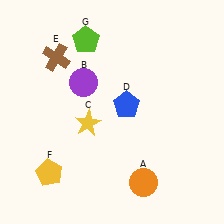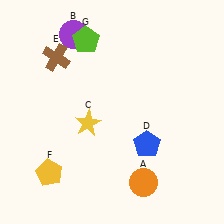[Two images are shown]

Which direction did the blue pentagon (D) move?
The blue pentagon (D) moved down.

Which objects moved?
The objects that moved are: the purple circle (B), the blue pentagon (D).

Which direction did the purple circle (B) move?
The purple circle (B) moved up.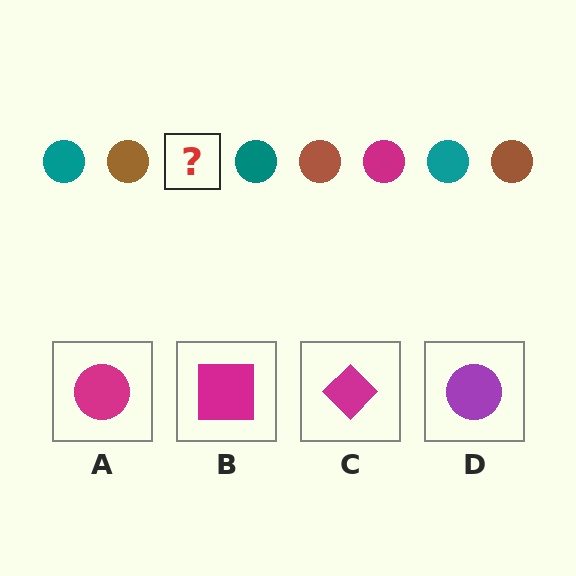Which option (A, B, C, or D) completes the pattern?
A.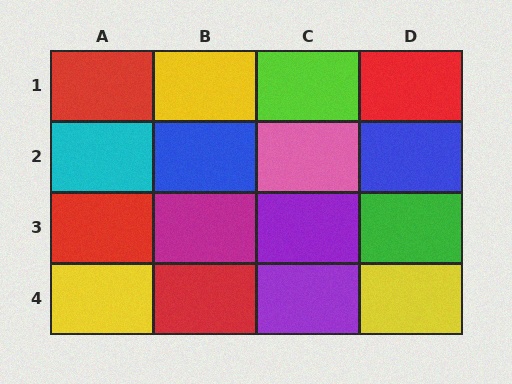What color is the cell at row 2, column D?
Blue.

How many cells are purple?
2 cells are purple.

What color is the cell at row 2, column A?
Cyan.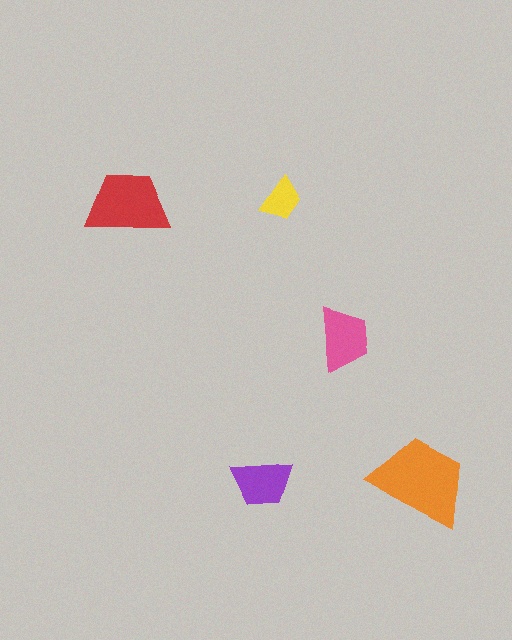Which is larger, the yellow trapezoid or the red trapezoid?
The red one.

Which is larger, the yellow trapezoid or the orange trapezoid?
The orange one.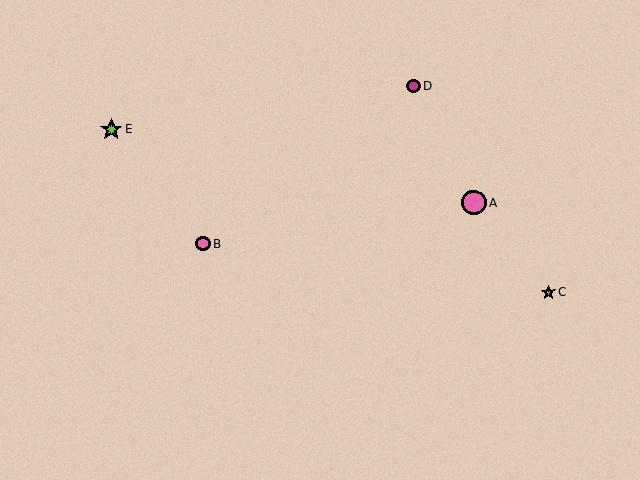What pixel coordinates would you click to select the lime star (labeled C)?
Click at (548, 292) to select the lime star C.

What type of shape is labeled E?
Shape E is a lime star.